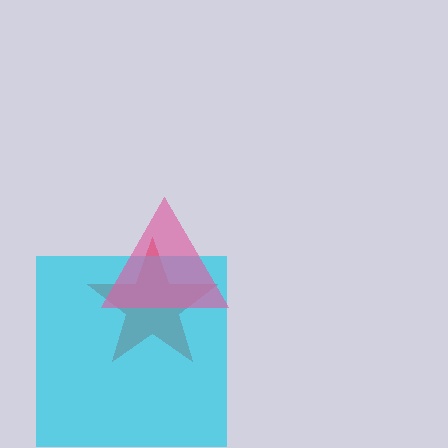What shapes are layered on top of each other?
The layered shapes are: a red star, a cyan square, a pink triangle.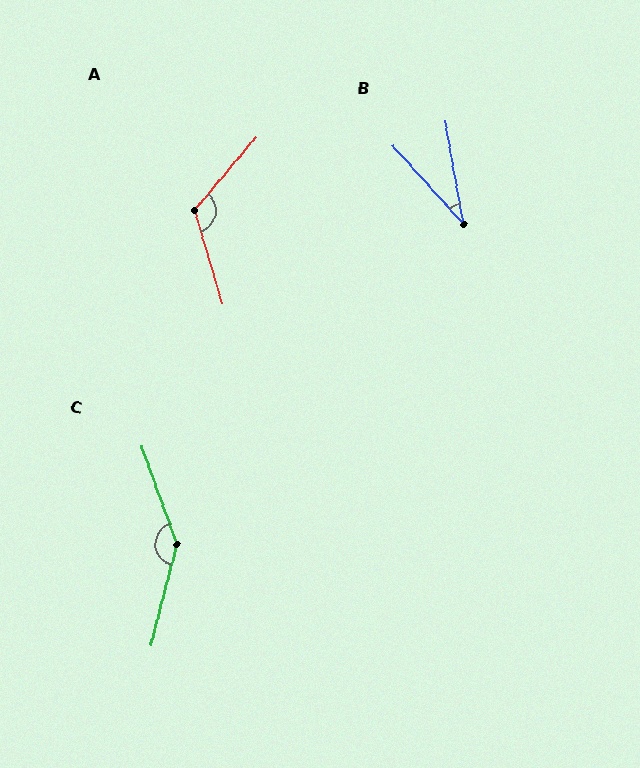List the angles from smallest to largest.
B (32°), A (123°), C (146°).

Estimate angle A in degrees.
Approximately 123 degrees.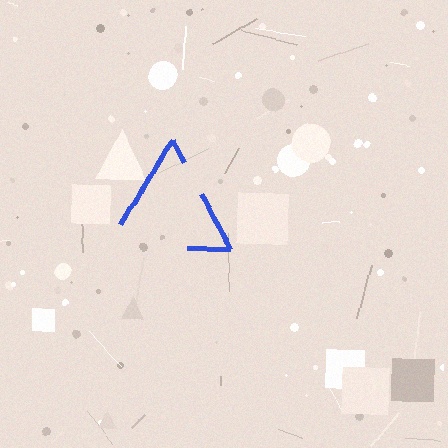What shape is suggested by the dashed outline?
The dashed outline suggests a triangle.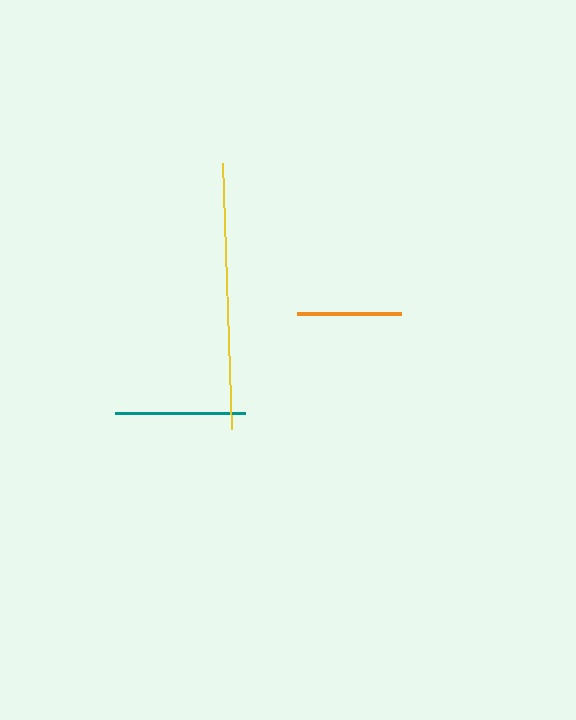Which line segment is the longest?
The yellow line is the longest at approximately 266 pixels.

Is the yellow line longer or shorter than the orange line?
The yellow line is longer than the orange line.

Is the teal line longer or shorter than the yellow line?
The yellow line is longer than the teal line.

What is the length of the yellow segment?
The yellow segment is approximately 266 pixels long.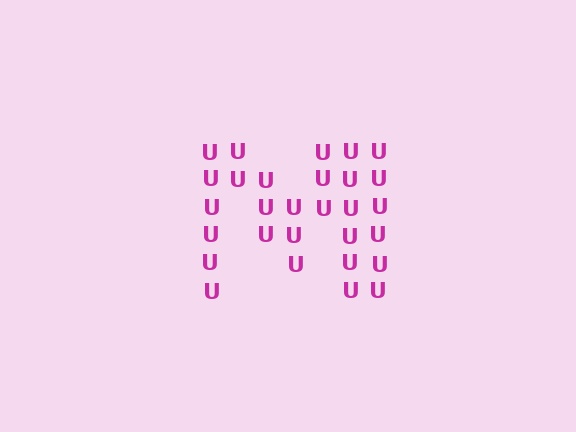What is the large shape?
The large shape is the letter M.